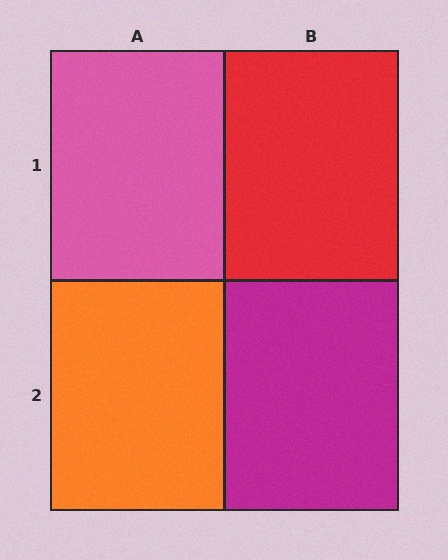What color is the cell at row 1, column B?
Red.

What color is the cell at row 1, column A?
Pink.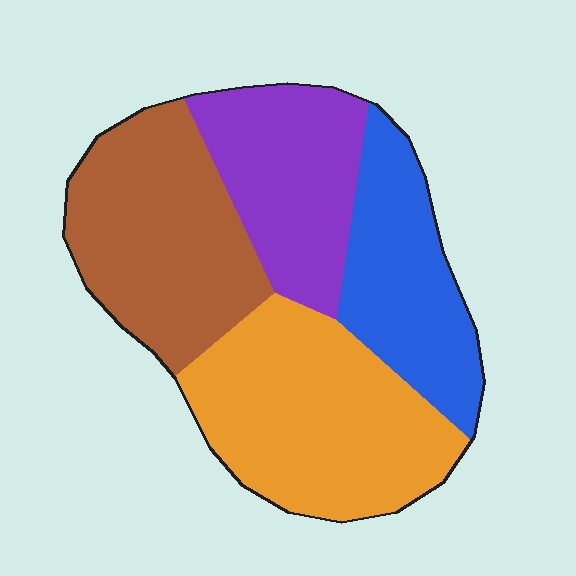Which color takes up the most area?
Orange, at roughly 30%.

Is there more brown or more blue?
Brown.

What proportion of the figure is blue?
Blue covers roughly 20% of the figure.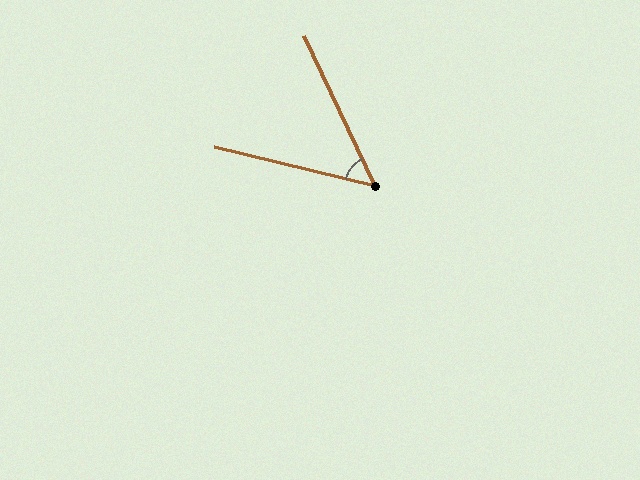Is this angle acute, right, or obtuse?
It is acute.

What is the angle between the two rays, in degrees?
Approximately 51 degrees.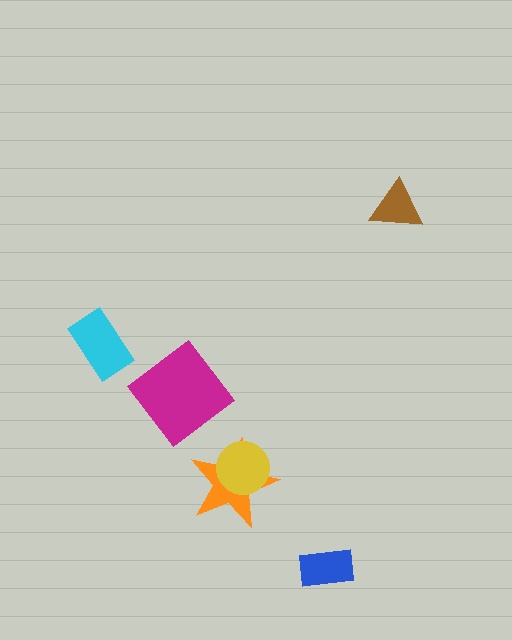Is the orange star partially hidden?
Yes, it is partially covered by another shape.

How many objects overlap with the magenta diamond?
0 objects overlap with the magenta diamond.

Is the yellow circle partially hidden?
No, no other shape covers it.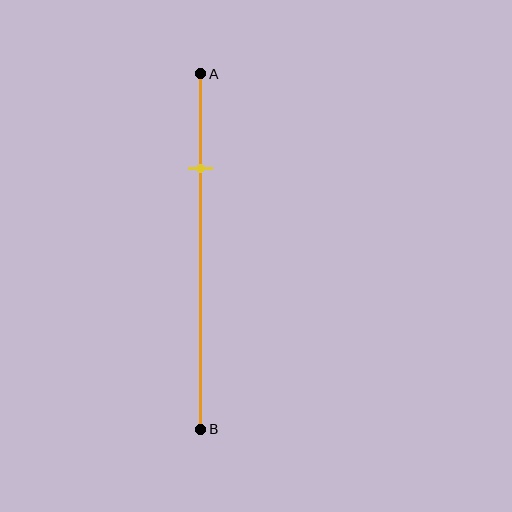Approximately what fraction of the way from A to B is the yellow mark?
The yellow mark is approximately 25% of the way from A to B.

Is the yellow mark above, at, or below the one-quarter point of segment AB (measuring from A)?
The yellow mark is approximately at the one-quarter point of segment AB.